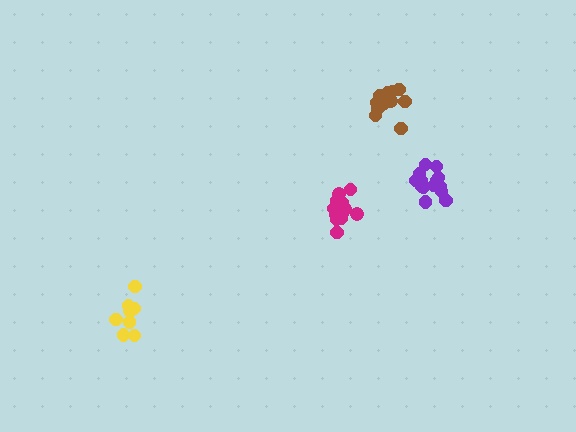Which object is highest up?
The brown cluster is topmost.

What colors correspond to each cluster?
The clusters are colored: brown, yellow, magenta, purple.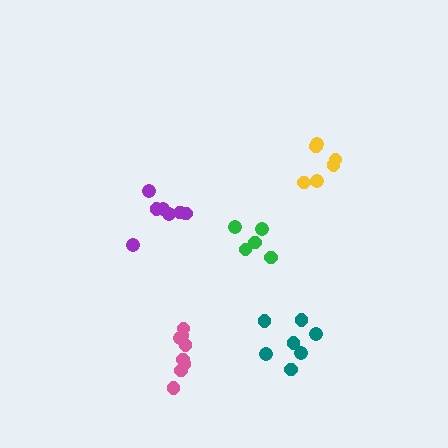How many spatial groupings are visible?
There are 5 spatial groupings.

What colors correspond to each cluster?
The clusters are colored: green, purple, teal, pink, yellow.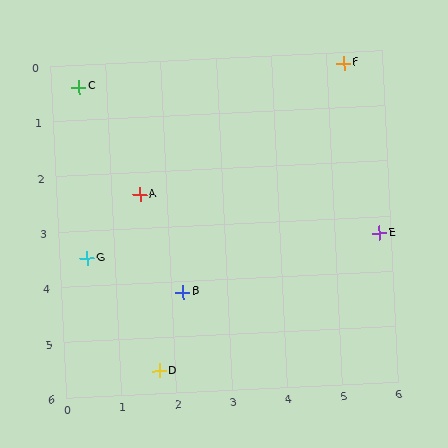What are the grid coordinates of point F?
Point F is at approximately (5.3, 0.2).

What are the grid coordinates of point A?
Point A is at approximately (1.5, 2.4).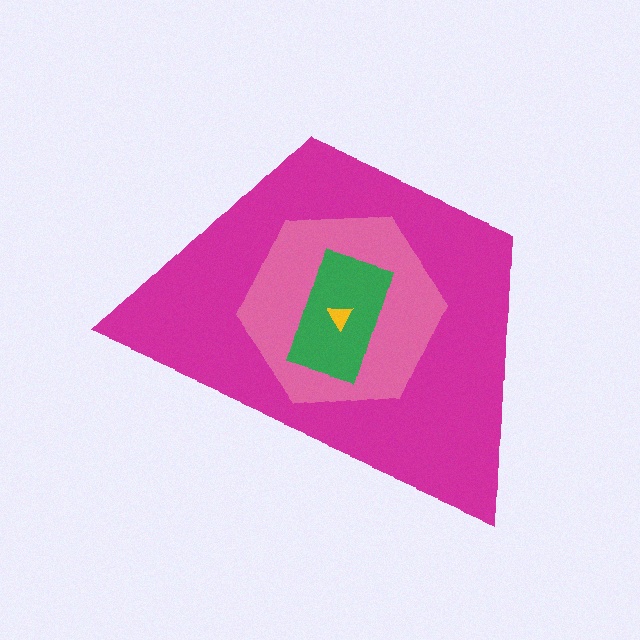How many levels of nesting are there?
4.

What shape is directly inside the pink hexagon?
The green rectangle.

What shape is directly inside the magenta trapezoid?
The pink hexagon.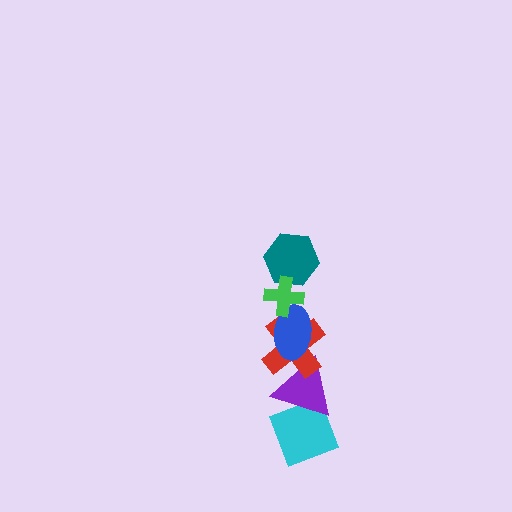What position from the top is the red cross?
The red cross is 4th from the top.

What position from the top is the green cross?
The green cross is 1st from the top.